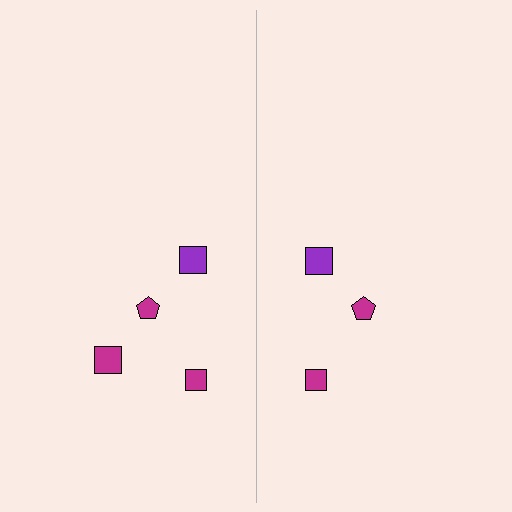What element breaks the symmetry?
A magenta square is missing from the right side.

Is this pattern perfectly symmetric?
No, the pattern is not perfectly symmetric. A magenta square is missing from the right side.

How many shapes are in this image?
There are 7 shapes in this image.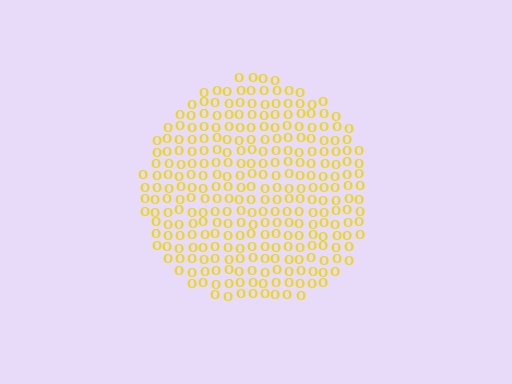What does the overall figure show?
The overall figure shows a circle.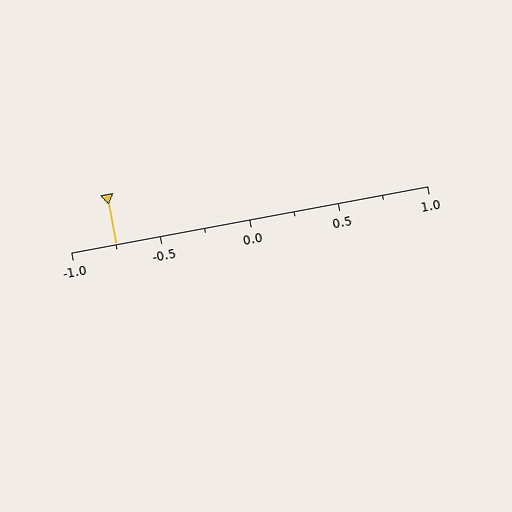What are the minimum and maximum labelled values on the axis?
The axis runs from -1.0 to 1.0.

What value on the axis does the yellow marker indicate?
The marker indicates approximately -0.75.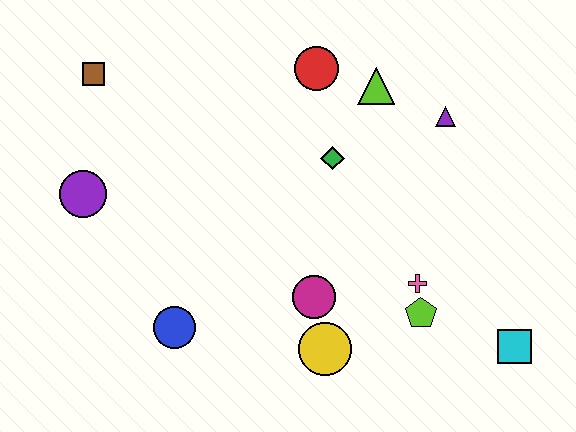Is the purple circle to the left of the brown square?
Yes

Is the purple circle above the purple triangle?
No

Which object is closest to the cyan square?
The lime pentagon is closest to the cyan square.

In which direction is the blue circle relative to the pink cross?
The blue circle is to the left of the pink cross.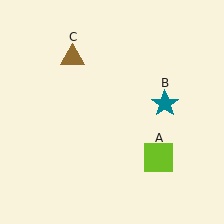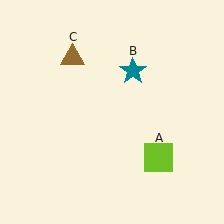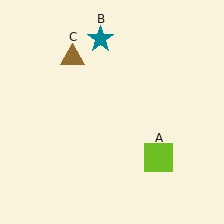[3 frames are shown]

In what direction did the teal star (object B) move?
The teal star (object B) moved up and to the left.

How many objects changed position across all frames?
1 object changed position: teal star (object B).